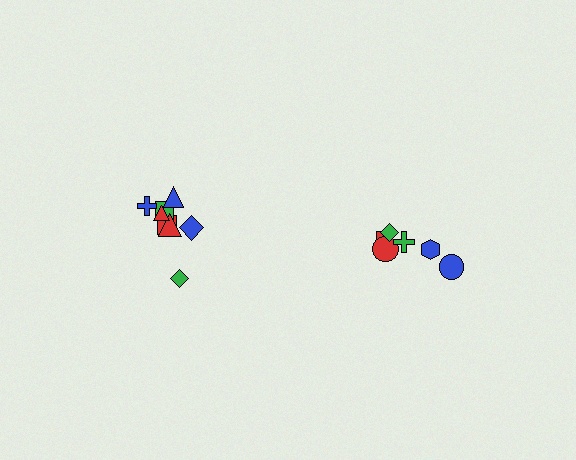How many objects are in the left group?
There are 8 objects.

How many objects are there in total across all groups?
There are 14 objects.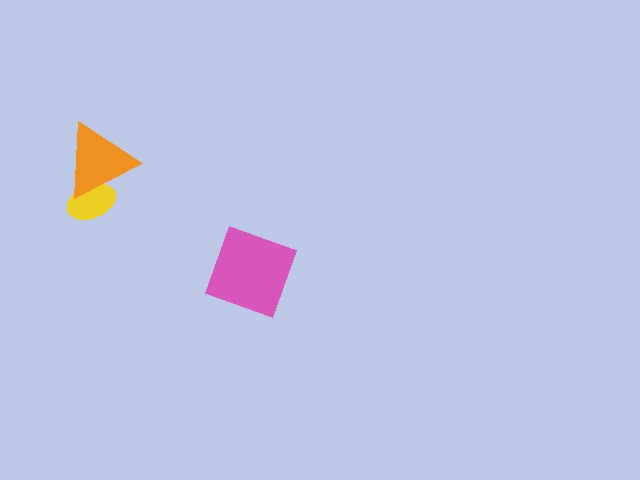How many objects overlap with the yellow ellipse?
1 object overlaps with the yellow ellipse.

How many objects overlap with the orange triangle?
1 object overlaps with the orange triangle.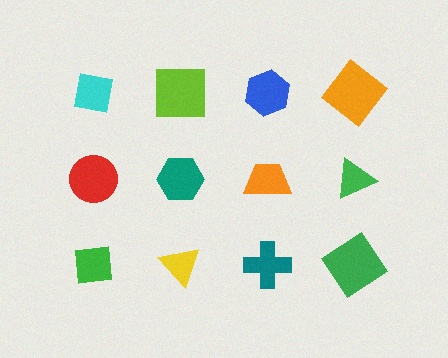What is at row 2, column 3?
An orange trapezoid.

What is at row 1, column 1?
A cyan square.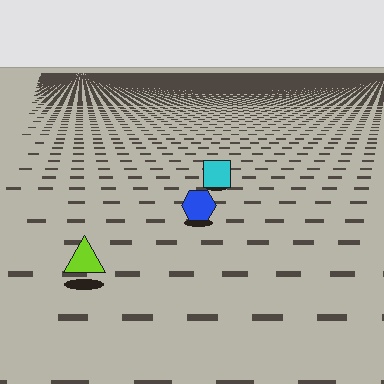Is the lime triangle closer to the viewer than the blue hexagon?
Yes. The lime triangle is closer — you can tell from the texture gradient: the ground texture is coarser near it.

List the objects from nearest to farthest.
From nearest to farthest: the lime triangle, the blue hexagon, the cyan square.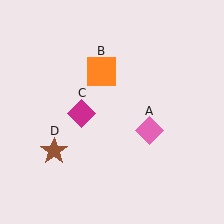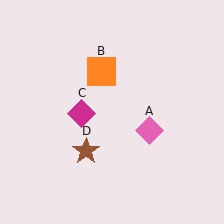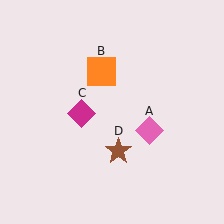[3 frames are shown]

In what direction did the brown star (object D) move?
The brown star (object D) moved right.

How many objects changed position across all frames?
1 object changed position: brown star (object D).